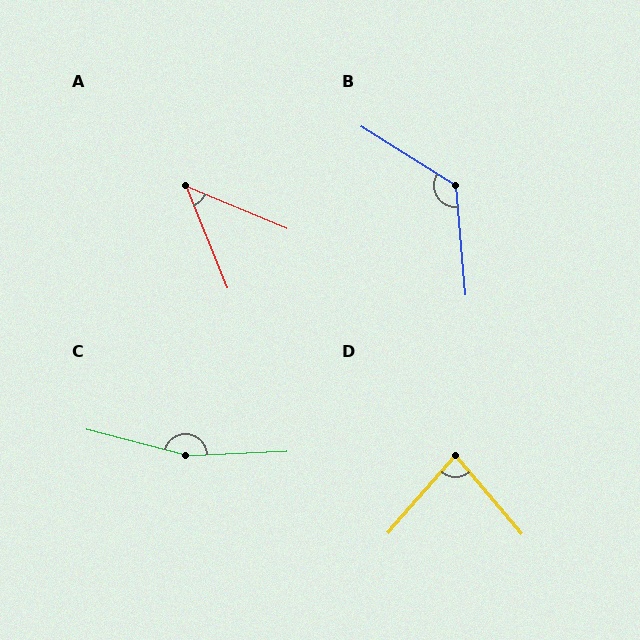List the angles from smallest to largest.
A (45°), D (81°), B (127°), C (163°).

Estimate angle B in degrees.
Approximately 127 degrees.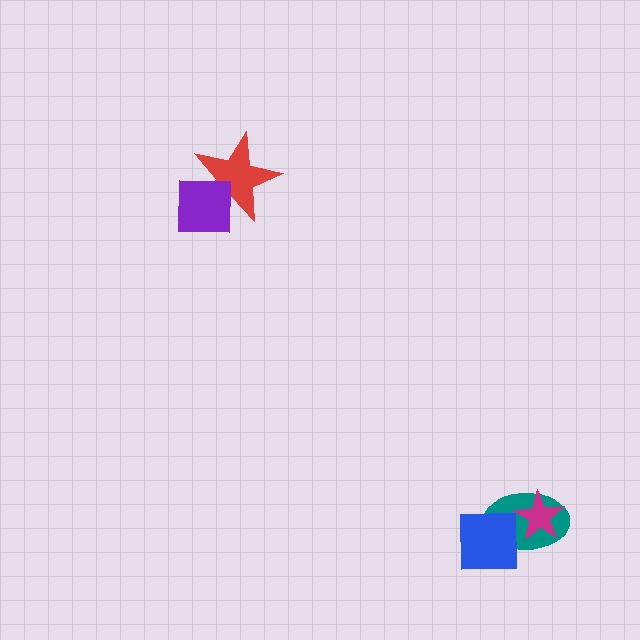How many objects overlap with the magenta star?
2 objects overlap with the magenta star.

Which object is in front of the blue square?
The magenta star is in front of the blue square.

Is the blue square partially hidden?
Yes, it is partially covered by another shape.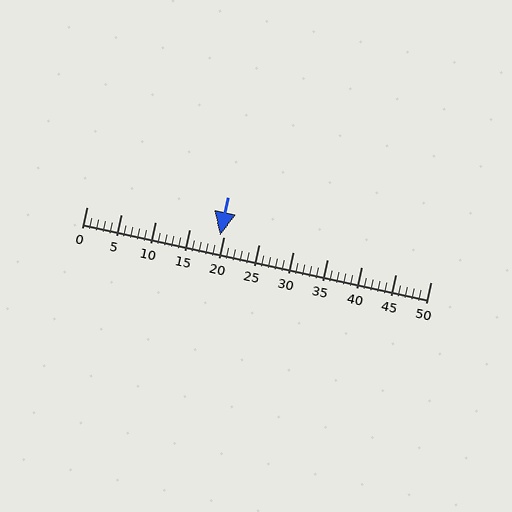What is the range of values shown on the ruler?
The ruler shows values from 0 to 50.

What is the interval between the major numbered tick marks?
The major tick marks are spaced 5 units apart.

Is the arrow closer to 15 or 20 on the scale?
The arrow is closer to 20.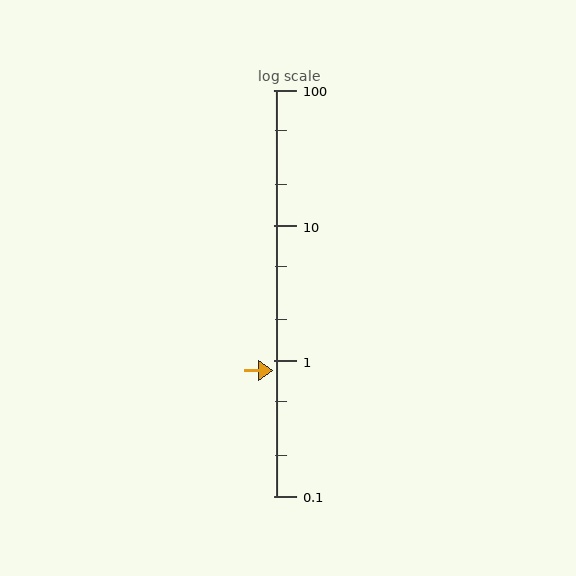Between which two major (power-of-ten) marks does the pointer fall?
The pointer is between 0.1 and 1.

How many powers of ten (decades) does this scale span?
The scale spans 3 decades, from 0.1 to 100.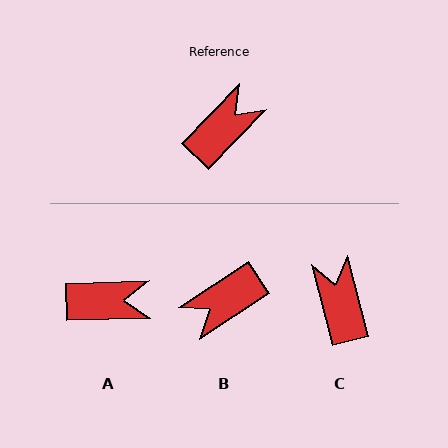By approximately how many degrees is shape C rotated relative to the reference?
Approximately 59 degrees counter-clockwise.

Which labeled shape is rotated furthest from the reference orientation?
B, about 167 degrees away.